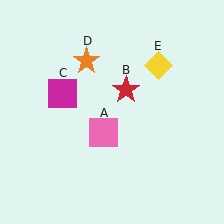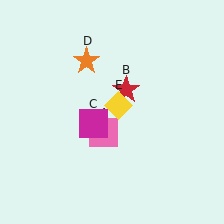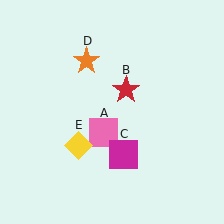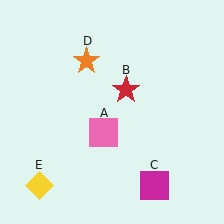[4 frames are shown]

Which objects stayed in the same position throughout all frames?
Pink square (object A) and red star (object B) and orange star (object D) remained stationary.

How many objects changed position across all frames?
2 objects changed position: magenta square (object C), yellow diamond (object E).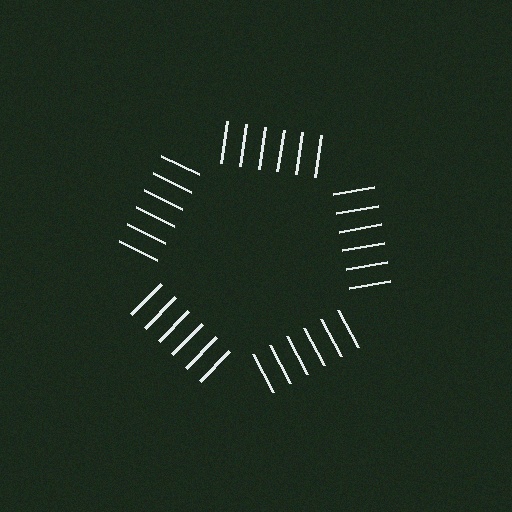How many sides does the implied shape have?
5 sides — the line-ends trace a pentagon.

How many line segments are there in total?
30 — 6 along each of the 5 edges.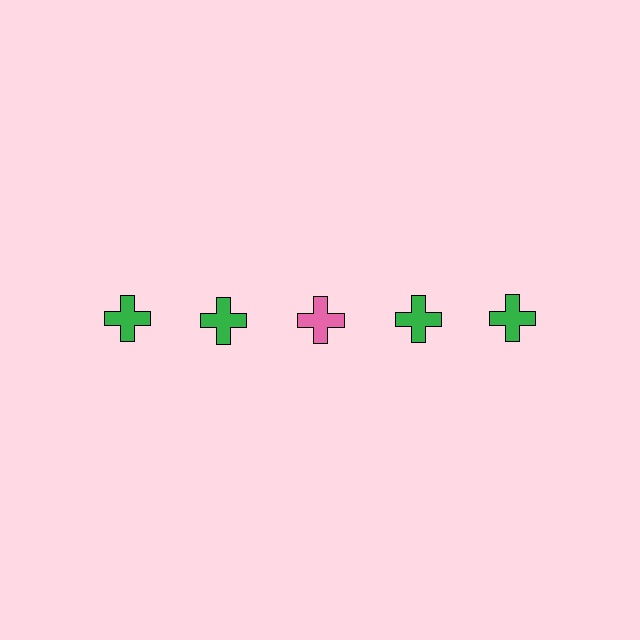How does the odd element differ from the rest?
It has a different color: pink instead of green.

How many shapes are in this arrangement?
There are 5 shapes arranged in a grid pattern.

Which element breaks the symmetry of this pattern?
The pink cross in the top row, center column breaks the symmetry. All other shapes are green crosses.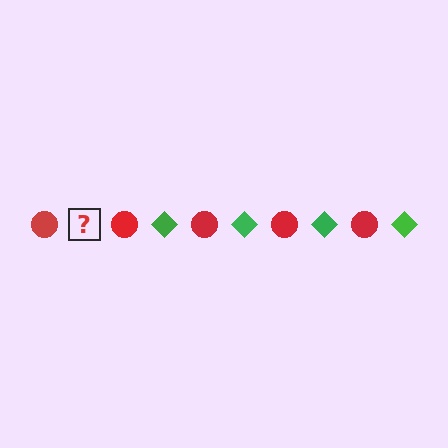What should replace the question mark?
The question mark should be replaced with a green diamond.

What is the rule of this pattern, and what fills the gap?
The rule is that the pattern alternates between red circle and green diamond. The gap should be filled with a green diamond.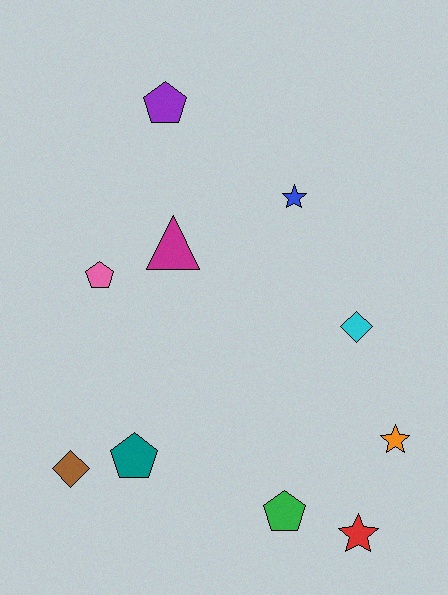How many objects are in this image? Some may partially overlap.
There are 10 objects.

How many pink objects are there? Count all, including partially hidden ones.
There is 1 pink object.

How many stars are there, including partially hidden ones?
There are 3 stars.